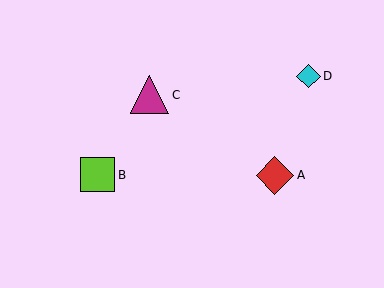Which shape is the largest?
The magenta triangle (labeled C) is the largest.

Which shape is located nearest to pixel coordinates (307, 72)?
The cyan diamond (labeled D) at (308, 76) is nearest to that location.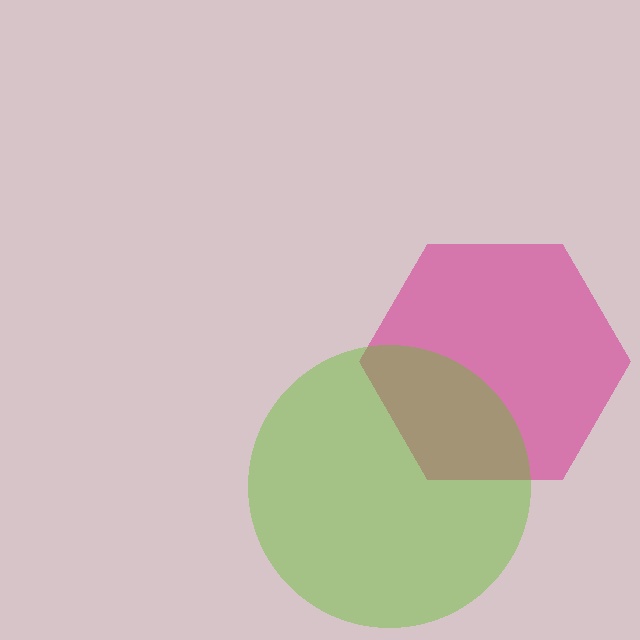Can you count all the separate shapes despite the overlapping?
Yes, there are 2 separate shapes.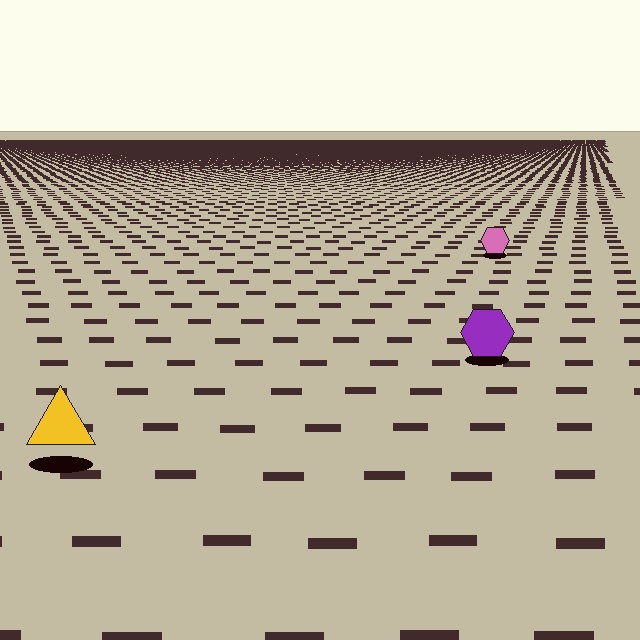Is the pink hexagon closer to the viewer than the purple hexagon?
No. The purple hexagon is closer — you can tell from the texture gradient: the ground texture is coarser near it.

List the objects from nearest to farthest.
From nearest to farthest: the yellow triangle, the purple hexagon, the pink hexagon.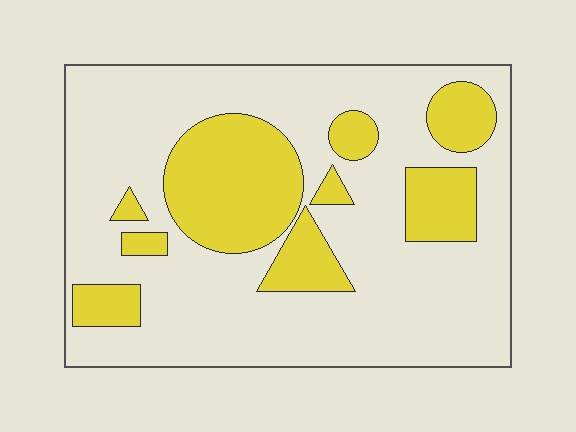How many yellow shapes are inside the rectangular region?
9.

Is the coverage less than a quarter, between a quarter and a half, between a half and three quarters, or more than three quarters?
Between a quarter and a half.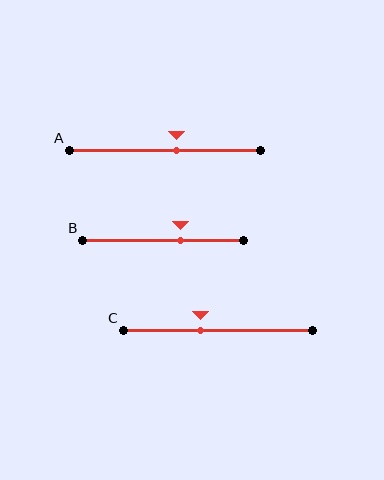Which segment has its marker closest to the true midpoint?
Segment A has its marker closest to the true midpoint.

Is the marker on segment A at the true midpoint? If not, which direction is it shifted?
No, the marker on segment A is shifted to the right by about 6% of the segment length.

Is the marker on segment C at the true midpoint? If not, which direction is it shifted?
No, the marker on segment C is shifted to the left by about 9% of the segment length.